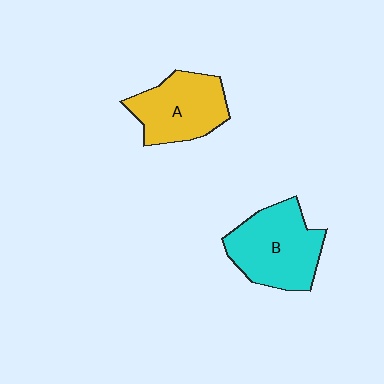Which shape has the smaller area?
Shape A (yellow).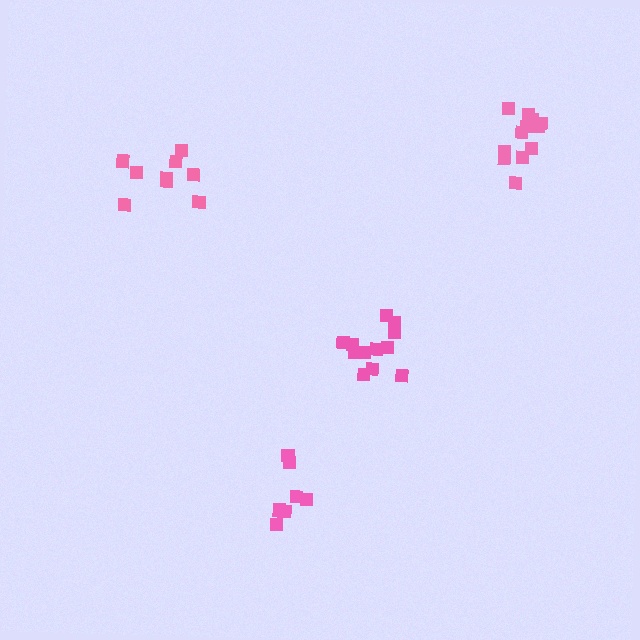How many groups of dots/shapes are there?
There are 4 groups.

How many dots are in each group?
Group 1: 12 dots, Group 2: 12 dots, Group 3: 9 dots, Group 4: 7 dots (40 total).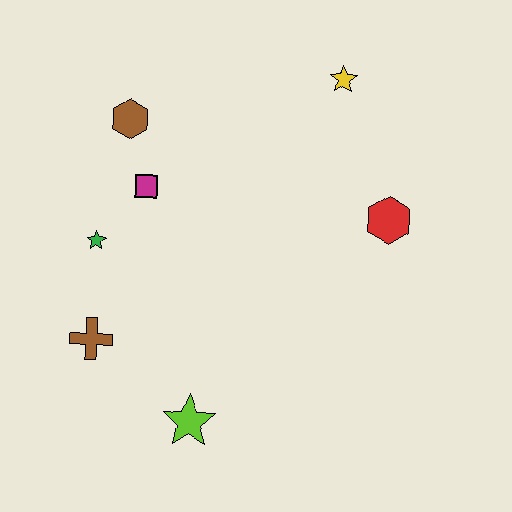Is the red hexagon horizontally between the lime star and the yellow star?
No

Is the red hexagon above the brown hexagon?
No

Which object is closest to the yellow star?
The red hexagon is closest to the yellow star.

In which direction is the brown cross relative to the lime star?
The brown cross is to the left of the lime star.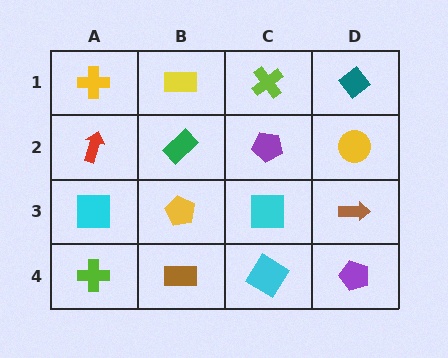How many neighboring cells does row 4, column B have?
3.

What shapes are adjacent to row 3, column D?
A yellow circle (row 2, column D), a purple pentagon (row 4, column D), a cyan square (row 3, column C).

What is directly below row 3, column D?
A purple pentagon.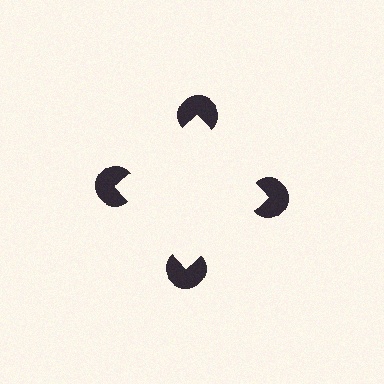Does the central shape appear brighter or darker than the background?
It typically appears slightly brighter than the background, even though no actual brightness change is drawn.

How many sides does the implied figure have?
4 sides.